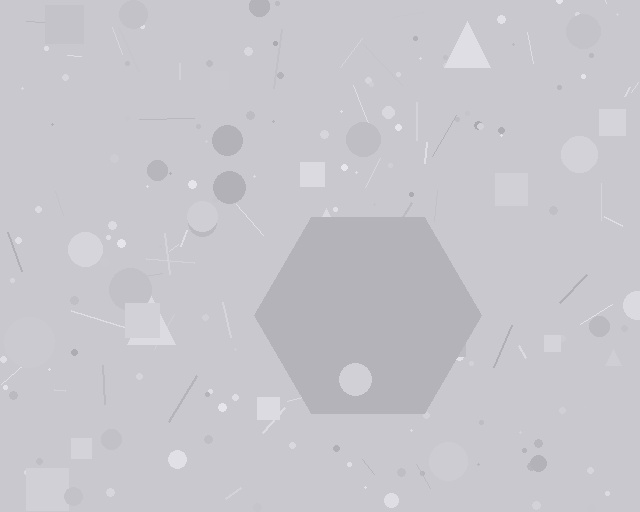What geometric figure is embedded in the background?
A hexagon is embedded in the background.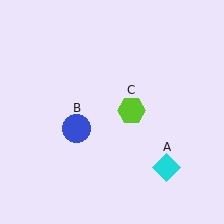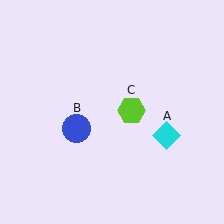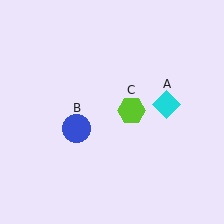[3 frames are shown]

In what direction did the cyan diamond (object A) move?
The cyan diamond (object A) moved up.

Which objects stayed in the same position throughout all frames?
Blue circle (object B) and lime hexagon (object C) remained stationary.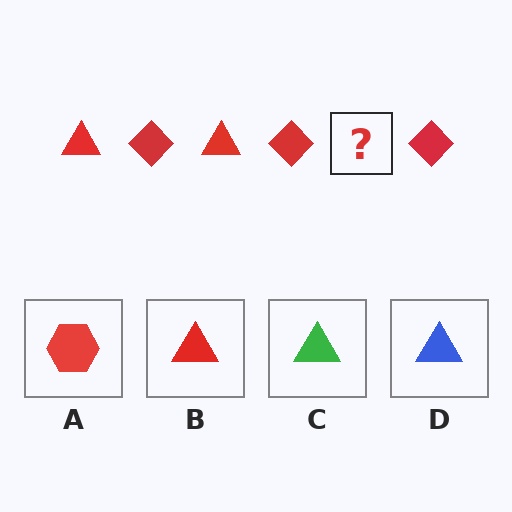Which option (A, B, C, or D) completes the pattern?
B.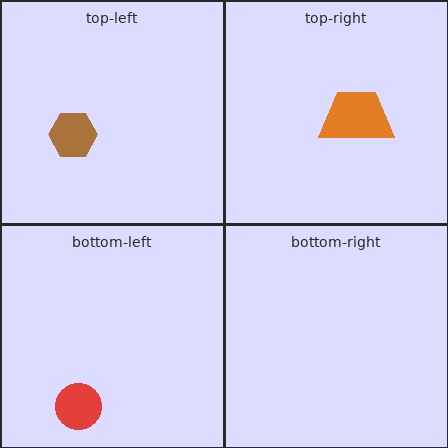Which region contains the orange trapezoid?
The top-right region.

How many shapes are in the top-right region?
1.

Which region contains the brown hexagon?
The top-left region.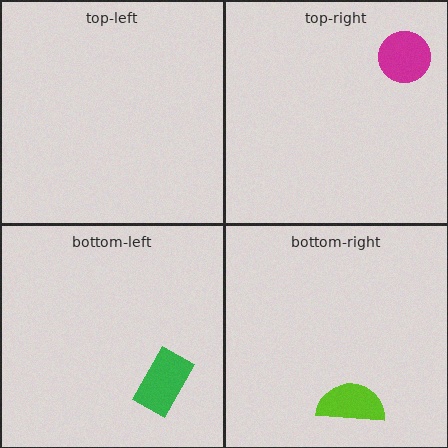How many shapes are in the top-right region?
1.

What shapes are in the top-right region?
The magenta circle.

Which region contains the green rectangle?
The bottom-left region.